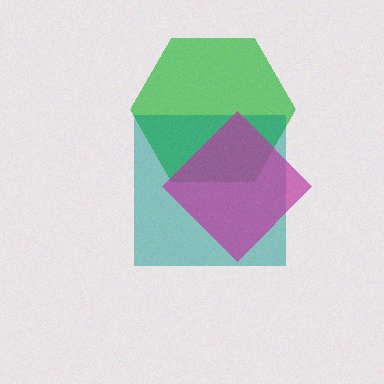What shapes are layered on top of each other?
The layered shapes are: a green hexagon, a teal square, a magenta diamond.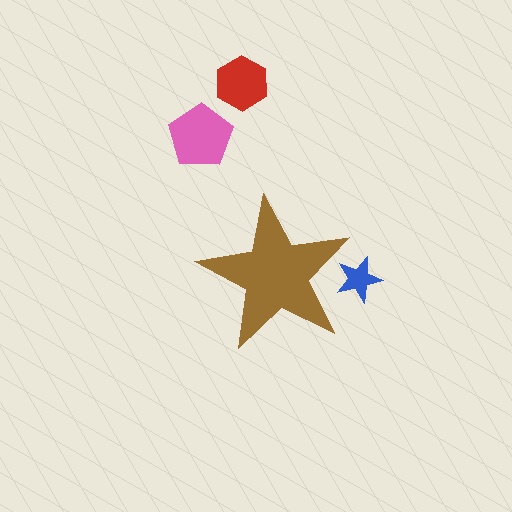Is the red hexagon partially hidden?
No, the red hexagon is fully visible.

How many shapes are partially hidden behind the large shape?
1 shape is partially hidden.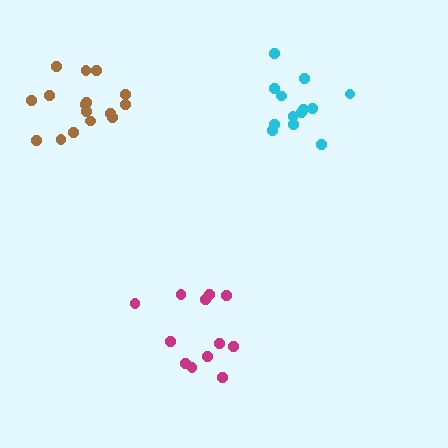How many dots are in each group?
Group 1: 13 dots, Group 2: 16 dots, Group 3: 12 dots (41 total).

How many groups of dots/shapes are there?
There are 3 groups.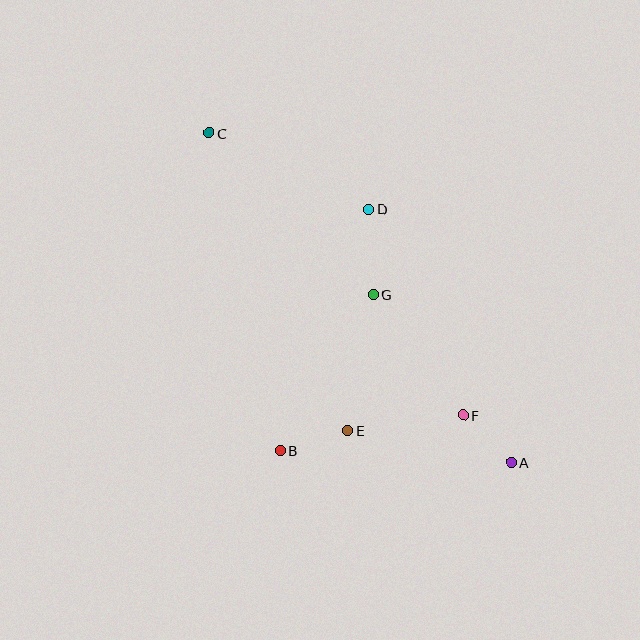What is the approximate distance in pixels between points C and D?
The distance between C and D is approximately 177 pixels.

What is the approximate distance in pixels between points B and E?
The distance between B and E is approximately 71 pixels.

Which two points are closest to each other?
Points A and F are closest to each other.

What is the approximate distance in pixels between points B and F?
The distance between B and F is approximately 186 pixels.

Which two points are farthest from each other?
Points A and C are farthest from each other.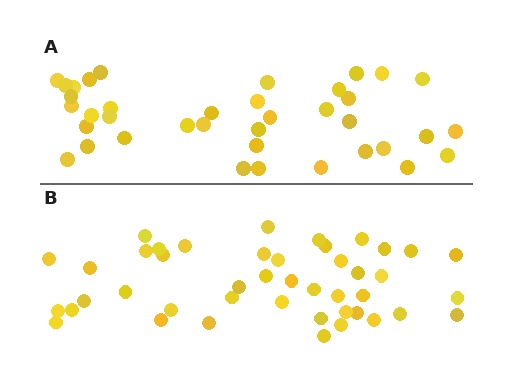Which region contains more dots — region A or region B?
Region B (the bottom region) has more dots.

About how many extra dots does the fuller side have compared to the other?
Region B has about 6 more dots than region A.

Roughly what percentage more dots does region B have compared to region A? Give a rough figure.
About 15% more.